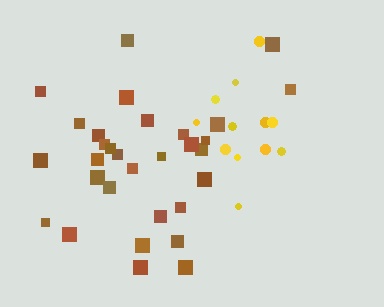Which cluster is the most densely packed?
Yellow.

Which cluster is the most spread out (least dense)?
Brown.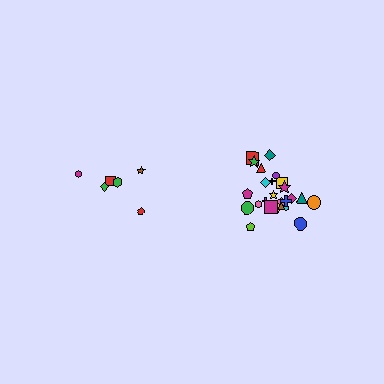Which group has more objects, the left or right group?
The right group.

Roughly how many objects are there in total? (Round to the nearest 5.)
Roughly 30 objects in total.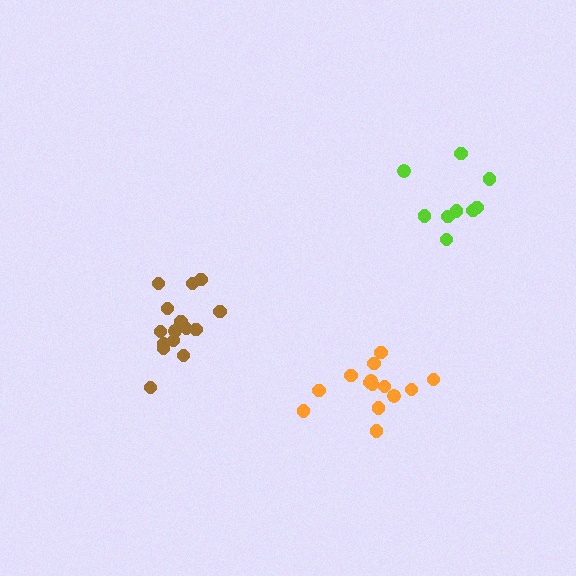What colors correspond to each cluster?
The clusters are colored: brown, orange, lime.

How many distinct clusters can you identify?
There are 3 distinct clusters.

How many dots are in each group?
Group 1: 15 dots, Group 2: 14 dots, Group 3: 9 dots (38 total).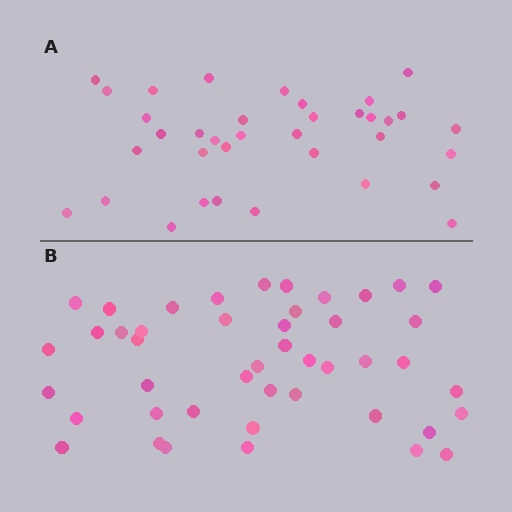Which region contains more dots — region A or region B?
Region B (the bottom region) has more dots.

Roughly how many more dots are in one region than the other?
Region B has roughly 8 or so more dots than region A.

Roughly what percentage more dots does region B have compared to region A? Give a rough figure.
About 25% more.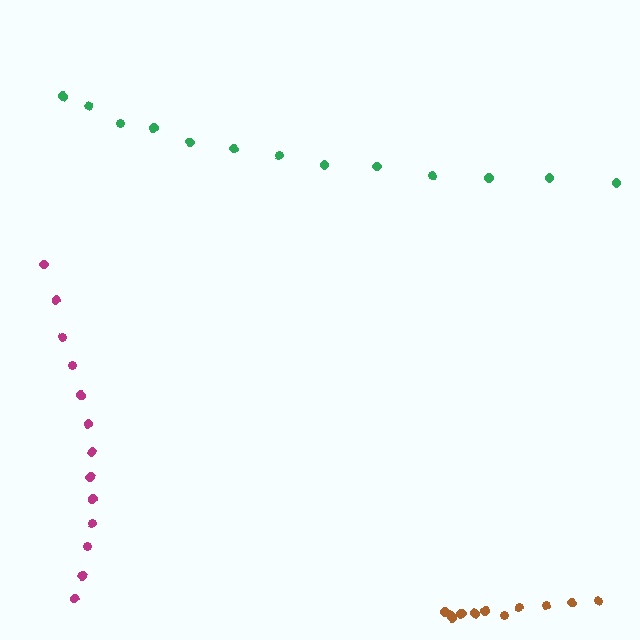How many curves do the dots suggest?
There are 3 distinct paths.